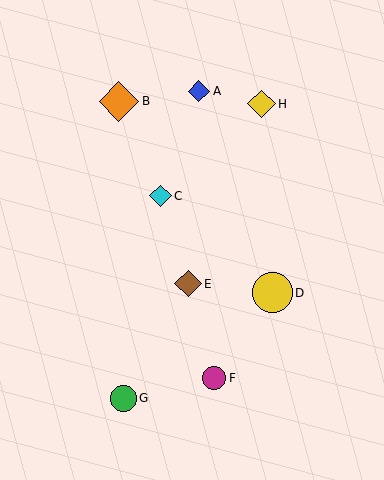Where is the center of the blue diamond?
The center of the blue diamond is at (199, 91).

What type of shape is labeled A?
Shape A is a blue diamond.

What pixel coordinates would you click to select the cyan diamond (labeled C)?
Click at (161, 196) to select the cyan diamond C.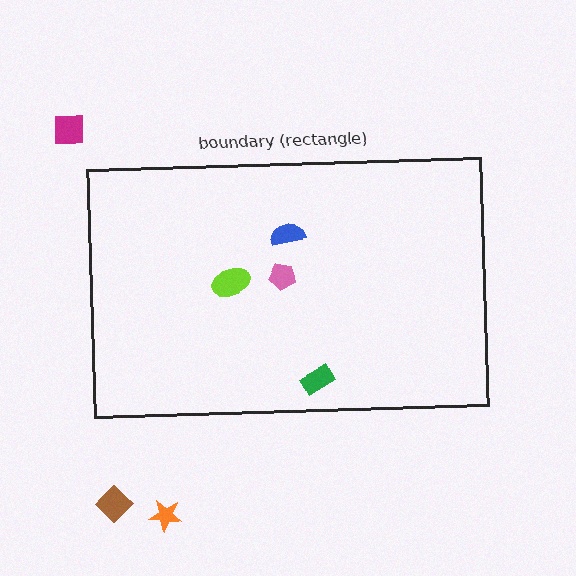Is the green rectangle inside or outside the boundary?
Inside.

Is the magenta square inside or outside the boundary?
Outside.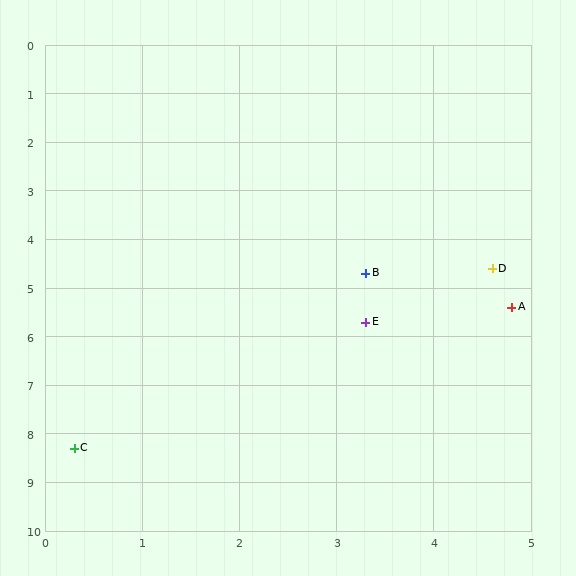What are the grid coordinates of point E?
Point E is at approximately (3.3, 5.7).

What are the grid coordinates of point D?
Point D is at approximately (4.6, 4.6).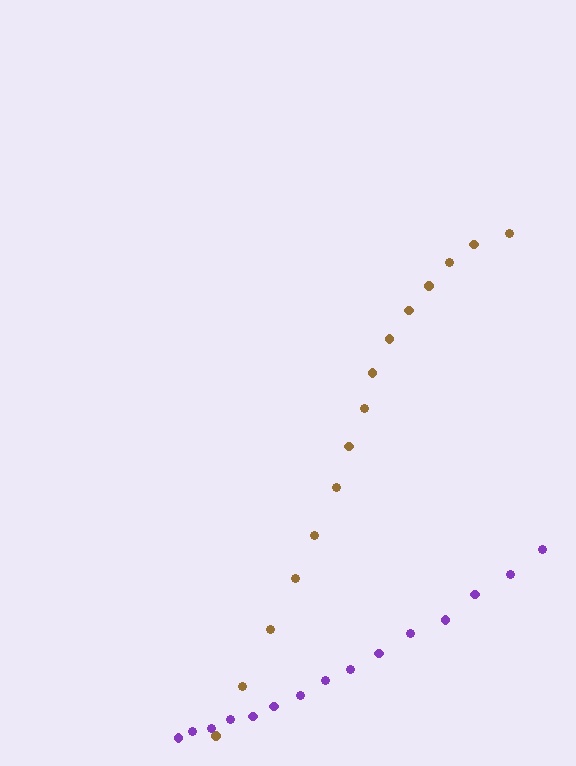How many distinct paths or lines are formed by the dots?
There are 2 distinct paths.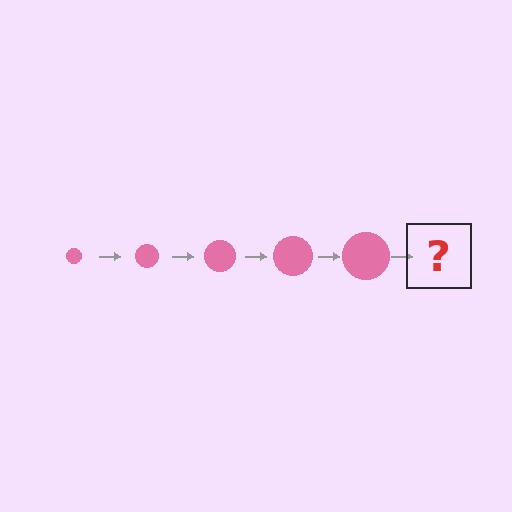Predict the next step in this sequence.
The next step is a pink circle, larger than the previous one.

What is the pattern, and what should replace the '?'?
The pattern is that the circle gets progressively larger each step. The '?' should be a pink circle, larger than the previous one.